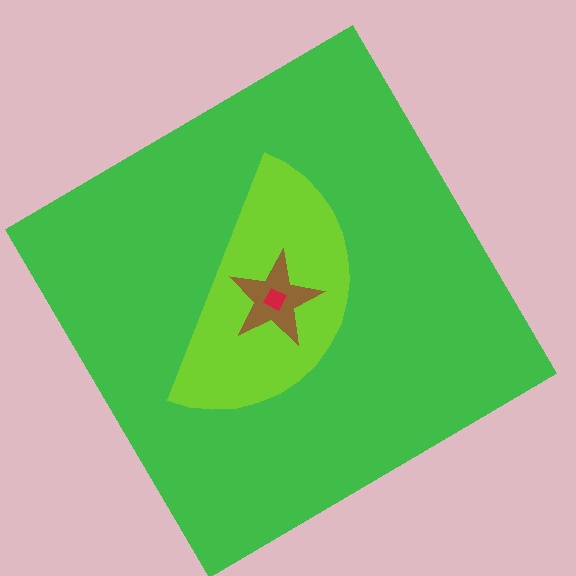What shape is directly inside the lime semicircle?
The brown star.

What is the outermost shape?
The green diamond.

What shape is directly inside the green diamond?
The lime semicircle.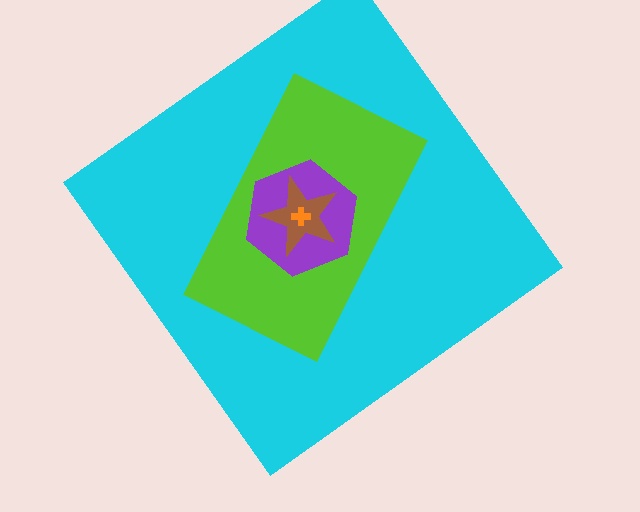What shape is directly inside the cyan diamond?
The lime rectangle.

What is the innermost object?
The orange cross.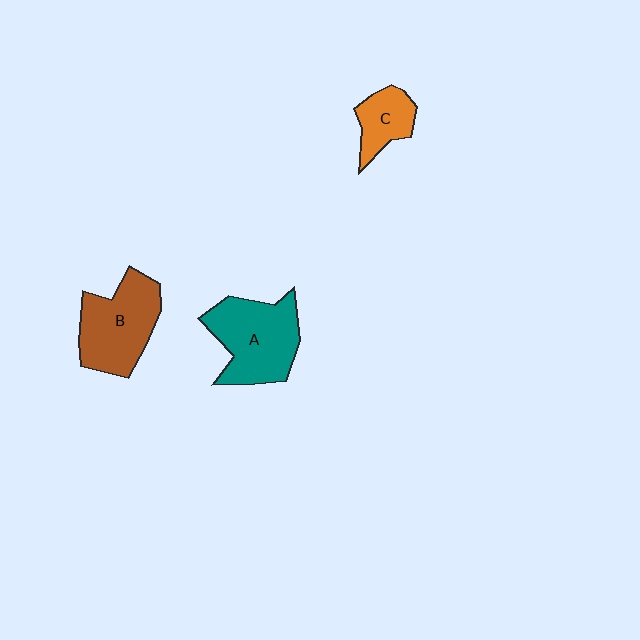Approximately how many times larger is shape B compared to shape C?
Approximately 2.0 times.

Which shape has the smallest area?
Shape C (orange).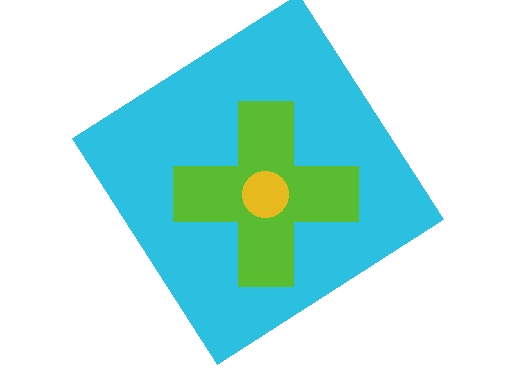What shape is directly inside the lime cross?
The yellow circle.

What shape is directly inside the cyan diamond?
The lime cross.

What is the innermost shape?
The yellow circle.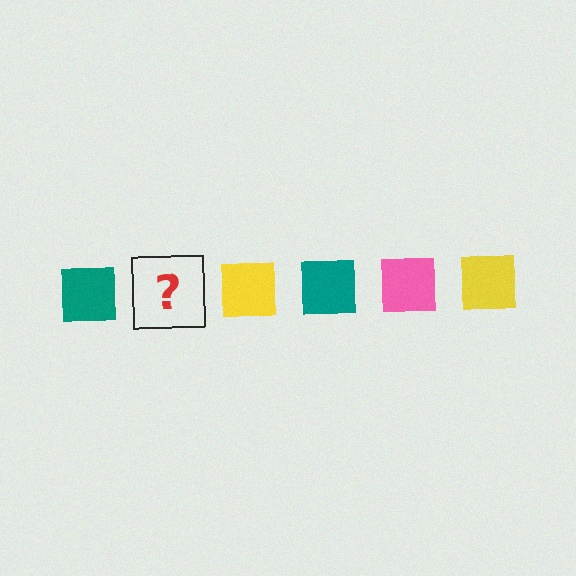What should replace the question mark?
The question mark should be replaced with a pink square.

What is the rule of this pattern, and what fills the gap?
The rule is that the pattern cycles through teal, pink, yellow squares. The gap should be filled with a pink square.